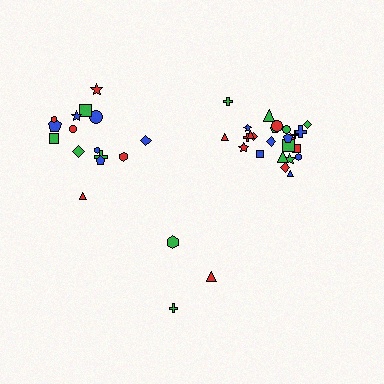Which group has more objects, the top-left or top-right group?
The top-right group.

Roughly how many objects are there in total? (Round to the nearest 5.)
Roughly 45 objects in total.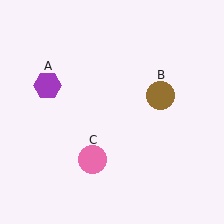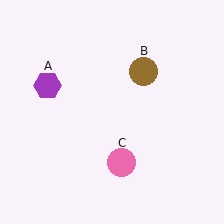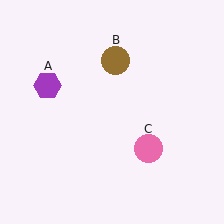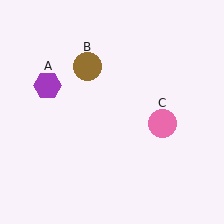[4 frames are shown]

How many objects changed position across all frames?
2 objects changed position: brown circle (object B), pink circle (object C).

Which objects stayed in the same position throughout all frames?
Purple hexagon (object A) remained stationary.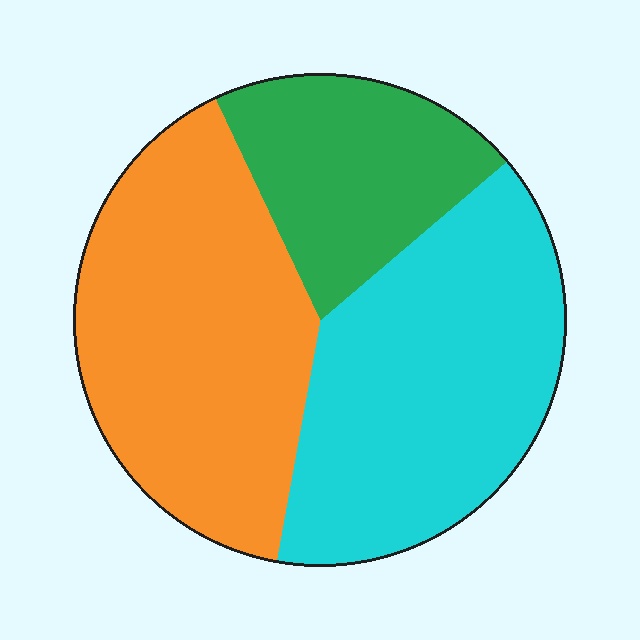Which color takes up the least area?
Green, at roughly 20%.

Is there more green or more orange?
Orange.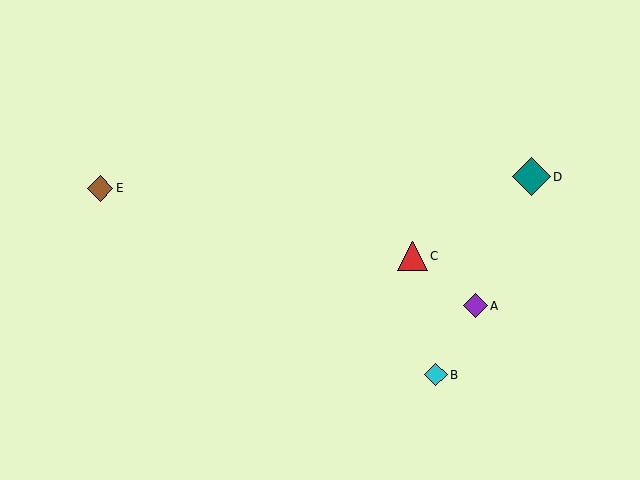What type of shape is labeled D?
Shape D is a teal diamond.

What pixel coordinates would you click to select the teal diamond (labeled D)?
Click at (531, 177) to select the teal diamond D.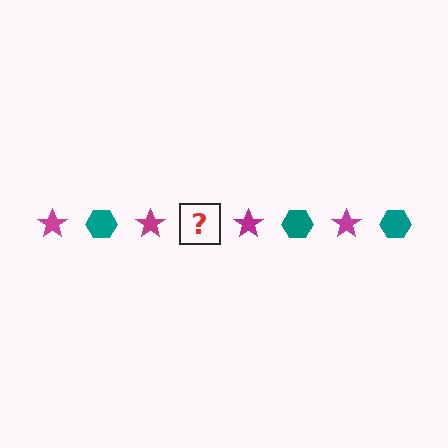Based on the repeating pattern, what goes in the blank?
The blank should be a teal hexagon.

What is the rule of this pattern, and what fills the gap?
The rule is that the pattern alternates between magenta star and teal hexagon. The gap should be filled with a teal hexagon.